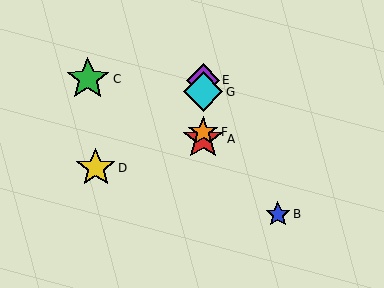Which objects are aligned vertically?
Objects A, E, F, G are aligned vertically.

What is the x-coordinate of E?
Object E is at x≈203.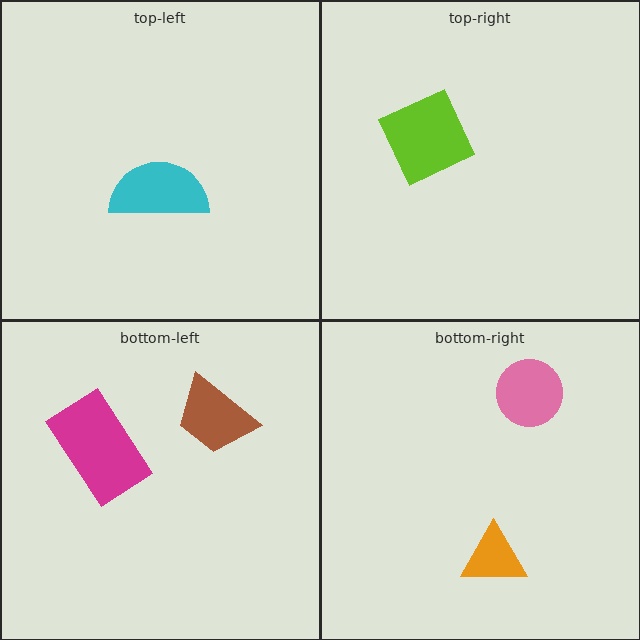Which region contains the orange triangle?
The bottom-right region.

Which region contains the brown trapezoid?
The bottom-left region.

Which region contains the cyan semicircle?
The top-left region.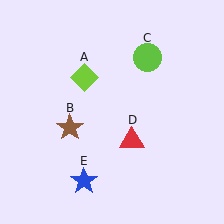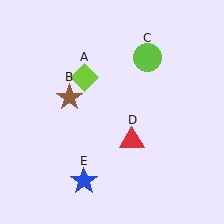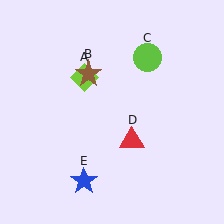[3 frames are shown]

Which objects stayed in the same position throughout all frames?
Lime diamond (object A) and lime circle (object C) and red triangle (object D) and blue star (object E) remained stationary.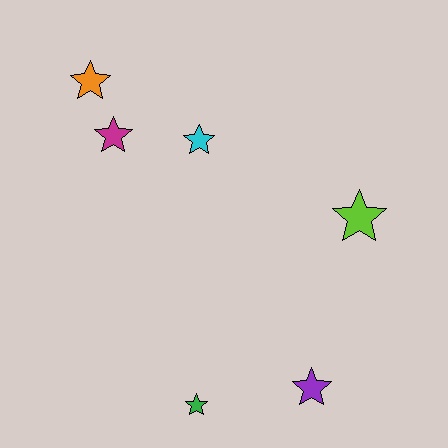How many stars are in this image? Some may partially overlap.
There are 6 stars.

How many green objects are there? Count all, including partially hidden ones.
There is 1 green object.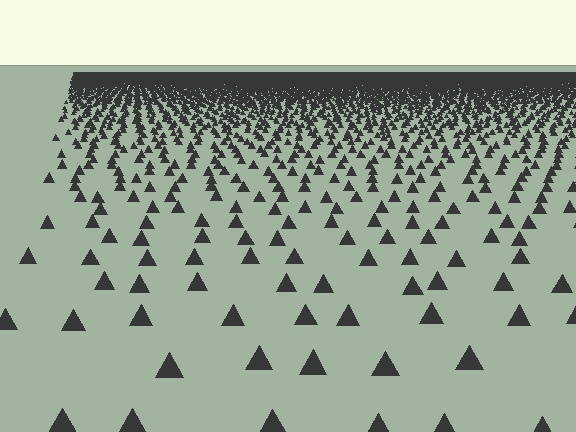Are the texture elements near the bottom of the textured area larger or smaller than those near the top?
Larger. Near the bottom, elements are closer to the viewer and appear at a bigger on-screen size.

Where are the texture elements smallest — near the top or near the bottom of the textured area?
Near the top.